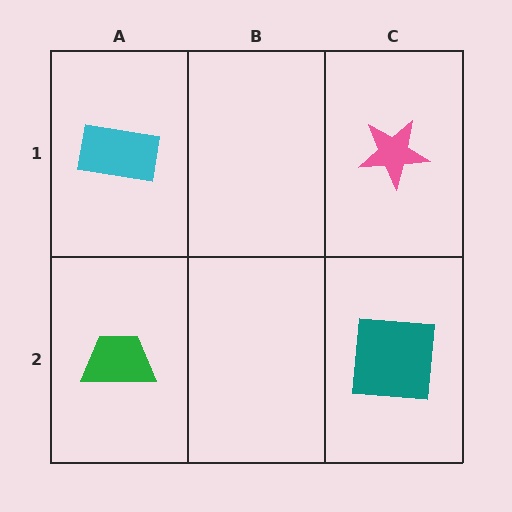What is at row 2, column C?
A teal square.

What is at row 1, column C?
A pink star.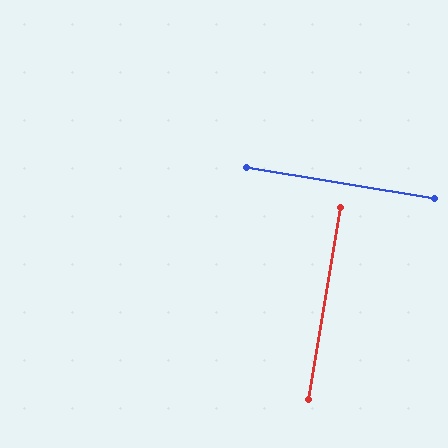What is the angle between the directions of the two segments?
Approximately 90 degrees.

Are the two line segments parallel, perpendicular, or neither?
Perpendicular — they meet at approximately 90°.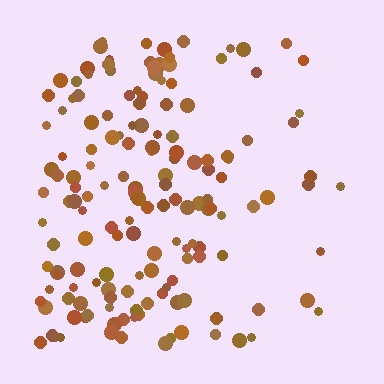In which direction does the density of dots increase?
From right to left, with the left side densest.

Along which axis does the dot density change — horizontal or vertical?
Horizontal.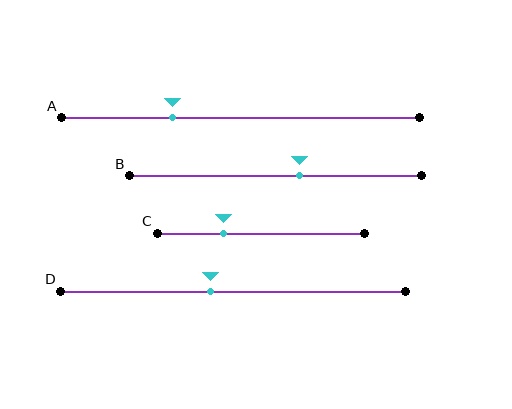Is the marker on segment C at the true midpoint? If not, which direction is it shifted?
No, the marker on segment C is shifted to the left by about 18% of the segment length.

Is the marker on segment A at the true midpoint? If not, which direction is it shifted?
No, the marker on segment A is shifted to the left by about 19% of the segment length.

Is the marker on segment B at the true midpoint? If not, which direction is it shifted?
No, the marker on segment B is shifted to the right by about 8% of the segment length.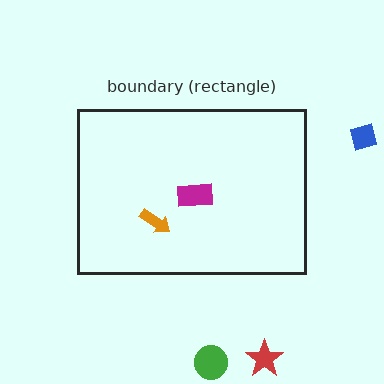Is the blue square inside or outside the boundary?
Outside.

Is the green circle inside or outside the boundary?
Outside.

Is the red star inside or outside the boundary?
Outside.